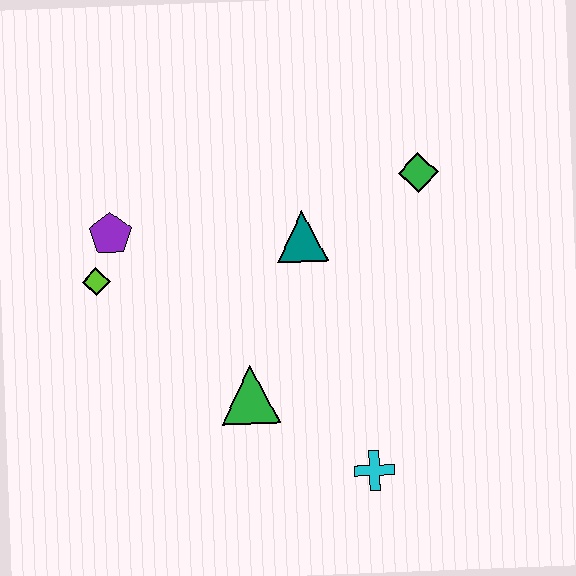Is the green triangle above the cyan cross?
Yes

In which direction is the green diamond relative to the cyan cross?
The green diamond is above the cyan cross.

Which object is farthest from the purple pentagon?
The cyan cross is farthest from the purple pentagon.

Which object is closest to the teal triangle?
The green diamond is closest to the teal triangle.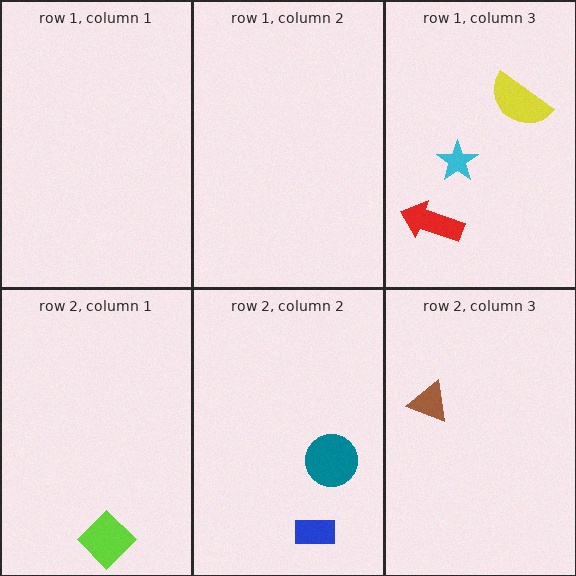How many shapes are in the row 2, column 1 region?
1.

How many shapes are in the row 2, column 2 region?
2.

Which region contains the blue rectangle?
The row 2, column 2 region.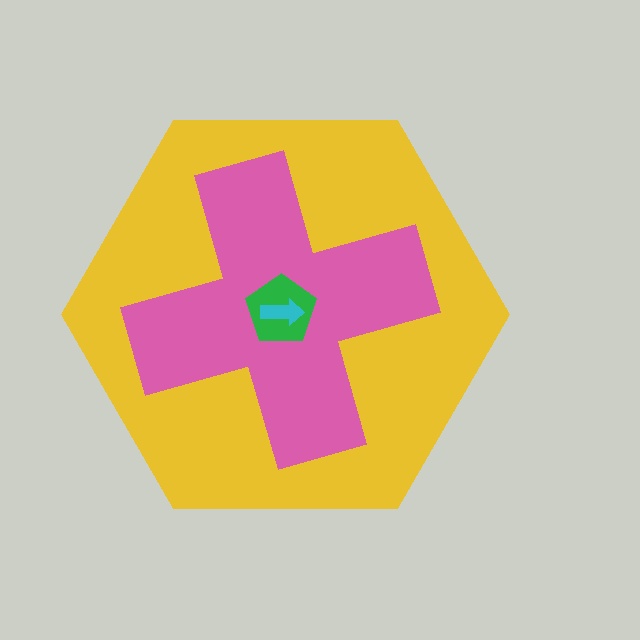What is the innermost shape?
The cyan arrow.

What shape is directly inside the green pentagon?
The cyan arrow.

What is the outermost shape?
The yellow hexagon.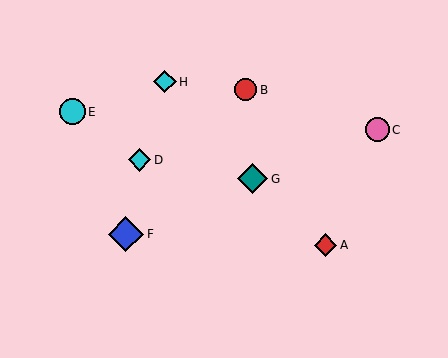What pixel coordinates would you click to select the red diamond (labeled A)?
Click at (326, 245) to select the red diamond A.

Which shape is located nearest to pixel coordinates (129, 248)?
The blue diamond (labeled F) at (126, 234) is nearest to that location.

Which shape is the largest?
The blue diamond (labeled F) is the largest.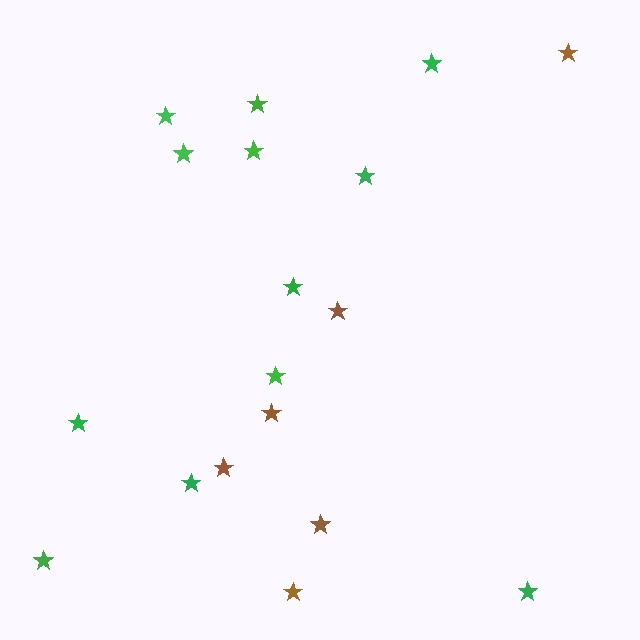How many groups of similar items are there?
There are 2 groups: one group of green stars (12) and one group of brown stars (6).